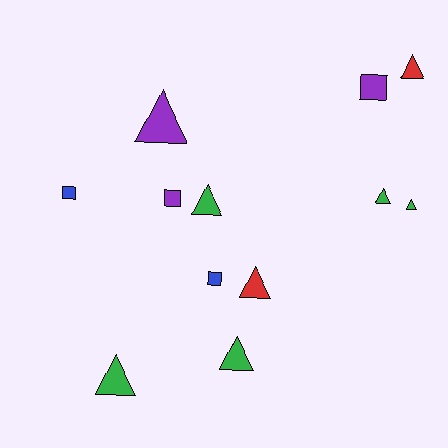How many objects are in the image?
There are 12 objects.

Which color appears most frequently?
Green, with 5 objects.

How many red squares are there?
There are no red squares.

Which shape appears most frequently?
Triangle, with 8 objects.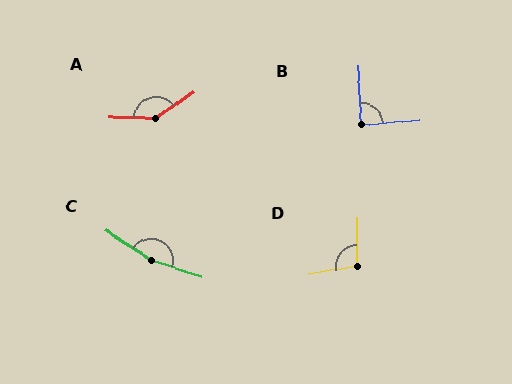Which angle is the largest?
C, at approximately 165 degrees.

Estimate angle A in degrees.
Approximately 144 degrees.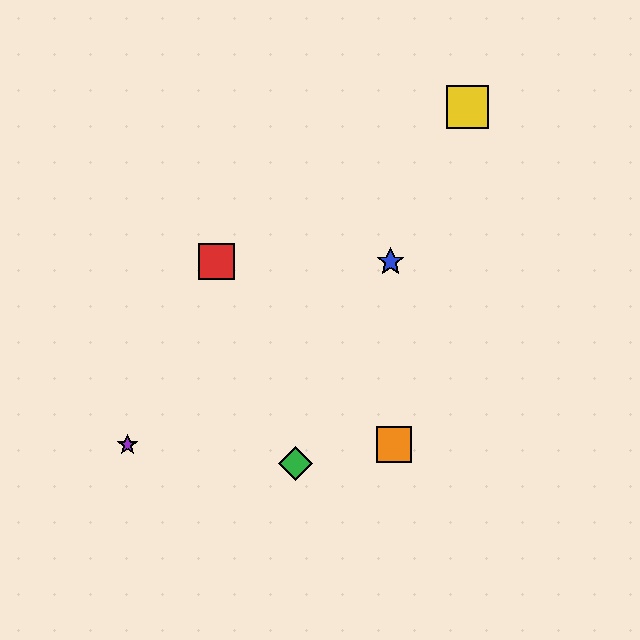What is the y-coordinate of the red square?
The red square is at y≈262.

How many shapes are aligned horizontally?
2 shapes (the red square, the blue star) are aligned horizontally.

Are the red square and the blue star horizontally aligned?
Yes, both are at y≈262.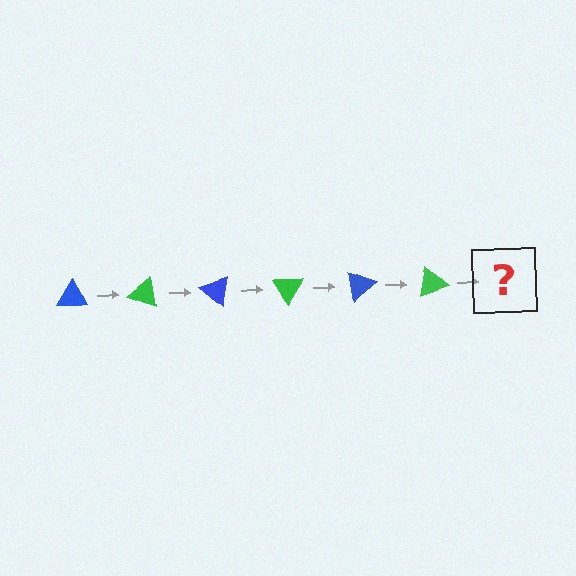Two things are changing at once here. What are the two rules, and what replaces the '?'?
The two rules are that it rotates 20 degrees each step and the color cycles through blue and green. The '?' should be a blue triangle, rotated 120 degrees from the start.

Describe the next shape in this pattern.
It should be a blue triangle, rotated 120 degrees from the start.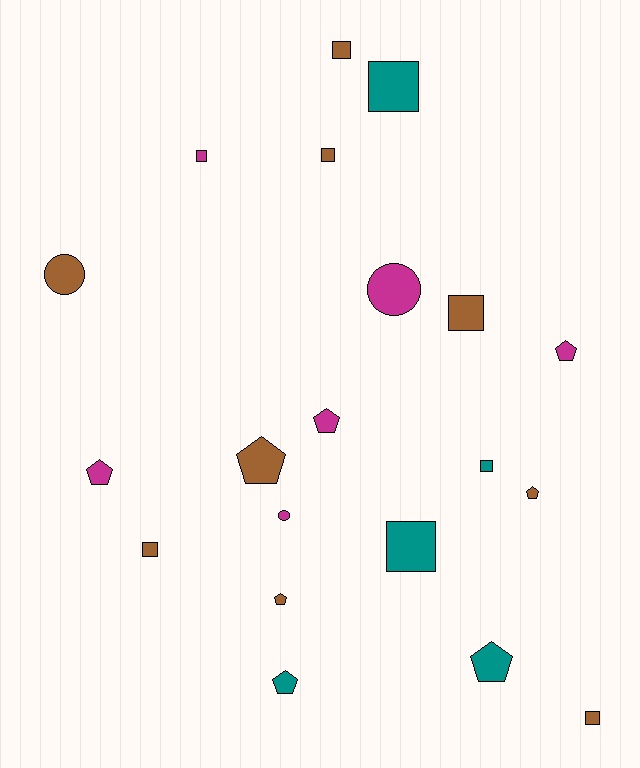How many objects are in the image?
There are 20 objects.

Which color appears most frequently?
Brown, with 9 objects.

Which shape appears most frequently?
Square, with 9 objects.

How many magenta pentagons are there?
There are 3 magenta pentagons.